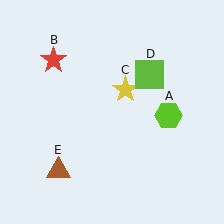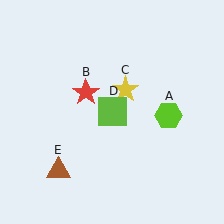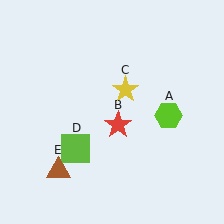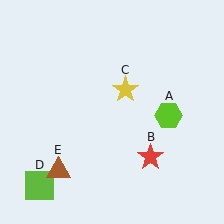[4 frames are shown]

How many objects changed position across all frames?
2 objects changed position: red star (object B), lime square (object D).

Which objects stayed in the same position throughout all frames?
Lime hexagon (object A) and yellow star (object C) and brown triangle (object E) remained stationary.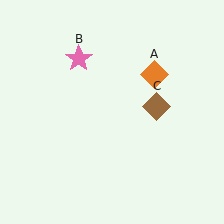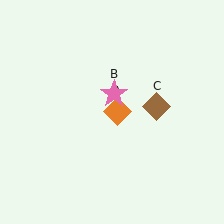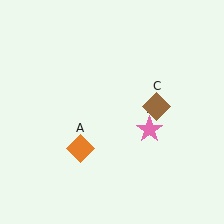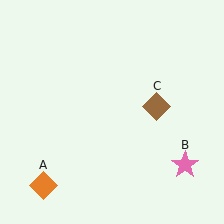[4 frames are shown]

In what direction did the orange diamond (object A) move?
The orange diamond (object A) moved down and to the left.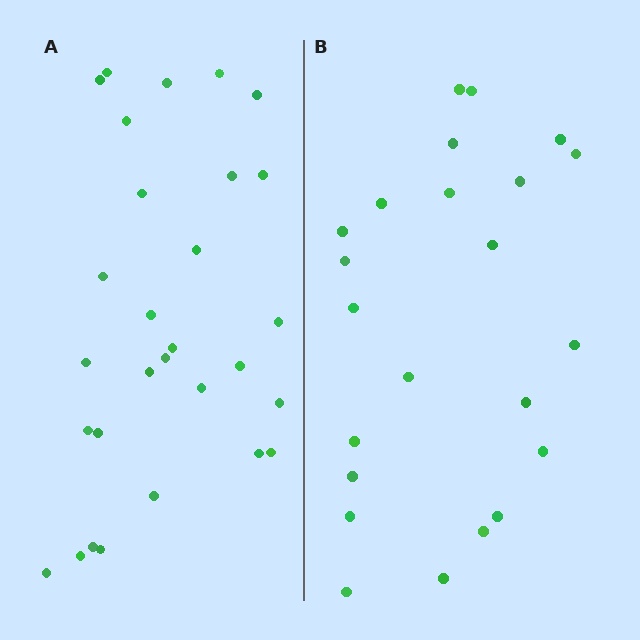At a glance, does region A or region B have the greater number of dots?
Region A (the left region) has more dots.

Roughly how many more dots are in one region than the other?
Region A has about 6 more dots than region B.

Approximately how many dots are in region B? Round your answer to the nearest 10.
About 20 dots. (The exact count is 23, which rounds to 20.)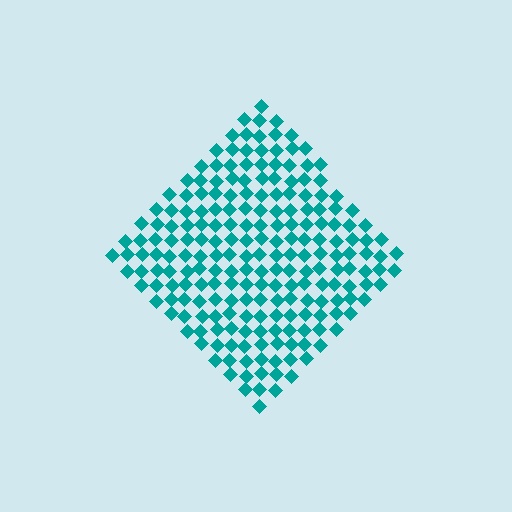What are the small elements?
The small elements are diamonds.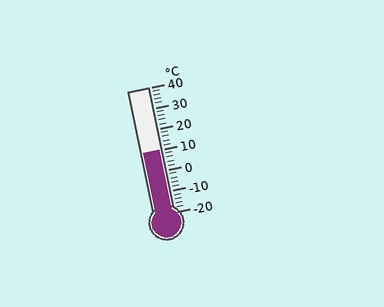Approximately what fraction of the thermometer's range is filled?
The thermometer is filled to approximately 50% of its range.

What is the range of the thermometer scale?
The thermometer scale ranges from -20°C to 40°C.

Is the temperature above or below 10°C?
The temperature is at 10°C.